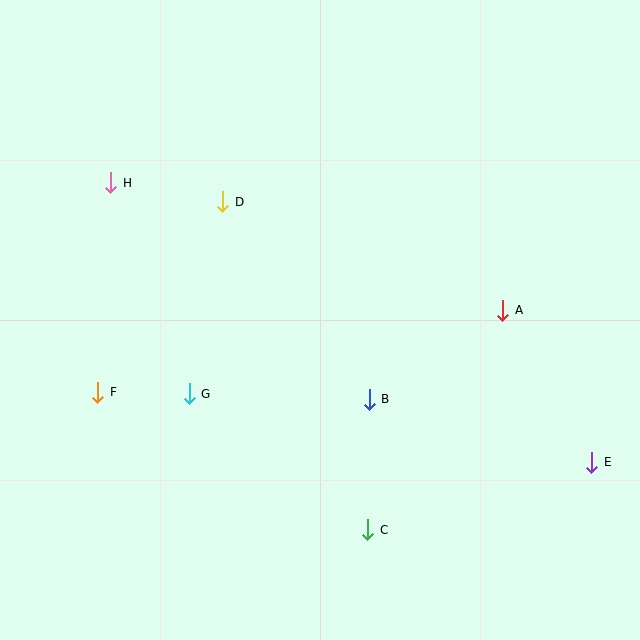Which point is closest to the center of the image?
Point B at (369, 399) is closest to the center.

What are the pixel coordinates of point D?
Point D is at (223, 202).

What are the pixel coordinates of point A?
Point A is at (503, 310).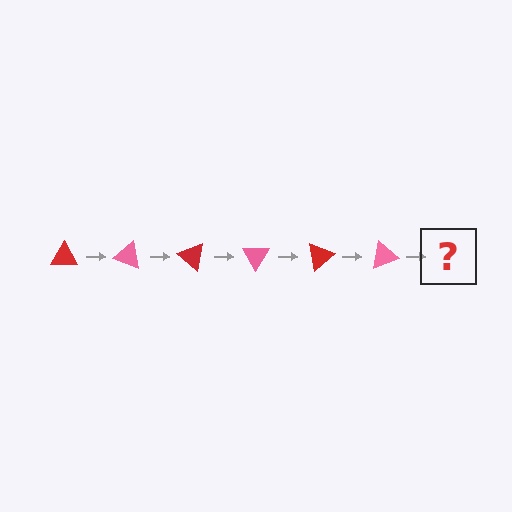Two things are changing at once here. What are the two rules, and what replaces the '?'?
The two rules are that it rotates 20 degrees each step and the color cycles through red and pink. The '?' should be a red triangle, rotated 120 degrees from the start.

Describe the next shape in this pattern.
It should be a red triangle, rotated 120 degrees from the start.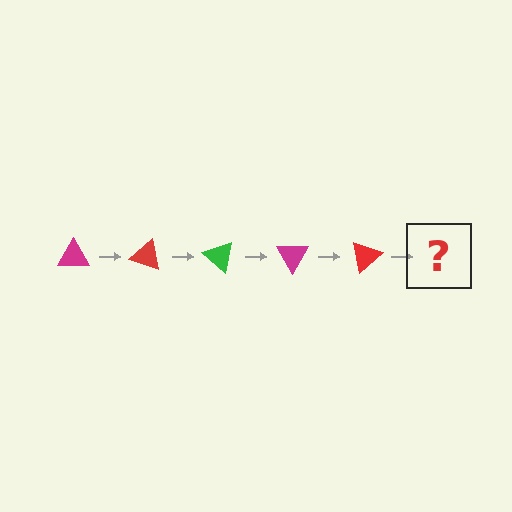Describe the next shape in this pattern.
It should be a green triangle, rotated 100 degrees from the start.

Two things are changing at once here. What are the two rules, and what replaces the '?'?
The two rules are that it rotates 20 degrees each step and the color cycles through magenta, red, and green. The '?' should be a green triangle, rotated 100 degrees from the start.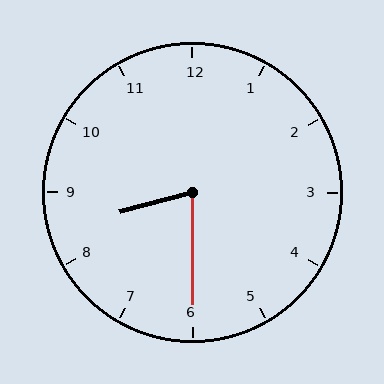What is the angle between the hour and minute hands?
Approximately 75 degrees.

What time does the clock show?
8:30.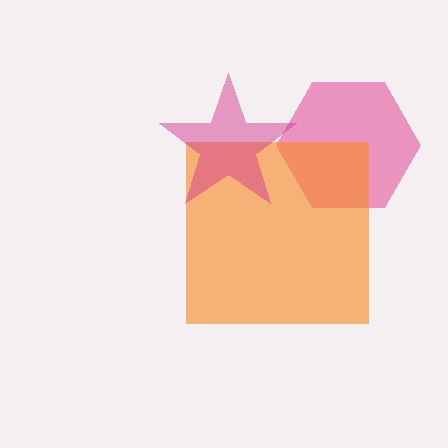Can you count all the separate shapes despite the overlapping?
Yes, there are 3 separate shapes.